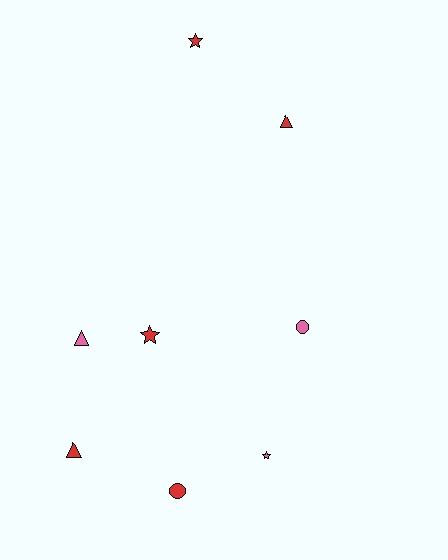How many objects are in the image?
There are 8 objects.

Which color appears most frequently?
Red, with 5 objects.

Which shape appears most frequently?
Star, with 3 objects.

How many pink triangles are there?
There is 1 pink triangle.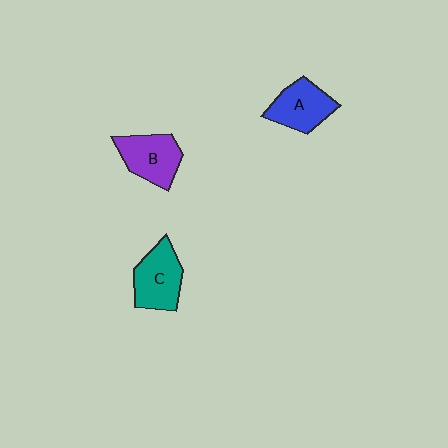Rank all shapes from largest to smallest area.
From largest to smallest: C (teal), B (purple), A (blue).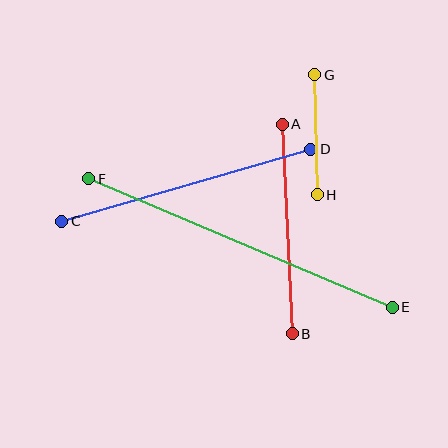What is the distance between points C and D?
The distance is approximately 259 pixels.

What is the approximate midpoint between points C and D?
The midpoint is at approximately (186, 185) pixels.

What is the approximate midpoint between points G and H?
The midpoint is at approximately (316, 135) pixels.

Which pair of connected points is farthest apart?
Points E and F are farthest apart.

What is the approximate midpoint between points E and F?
The midpoint is at approximately (241, 243) pixels.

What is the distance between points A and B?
The distance is approximately 210 pixels.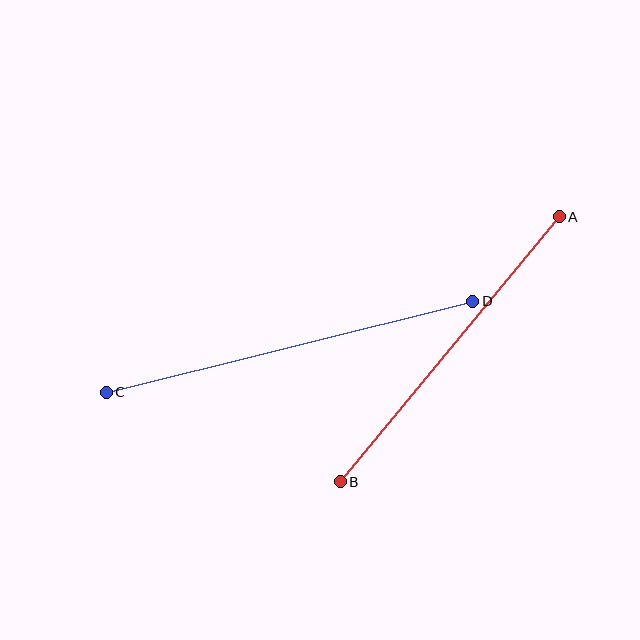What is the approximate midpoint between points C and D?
The midpoint is at approximately (290, 347) pixels.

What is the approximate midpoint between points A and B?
The midpoint is at approximately (450, 349) pixels.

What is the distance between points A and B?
The distance is approximately 343 pixels.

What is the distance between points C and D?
The distance is approximately 377 pixels.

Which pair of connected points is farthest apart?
Points C and D are farthest apart.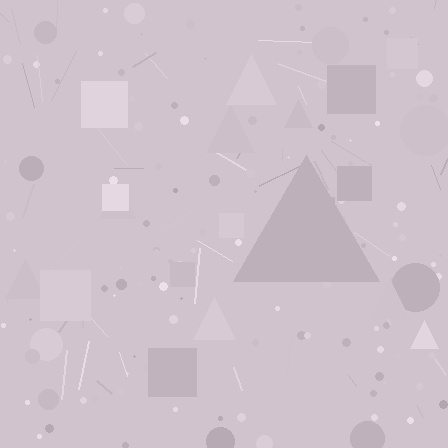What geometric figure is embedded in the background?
A triangle is embedded in the background.